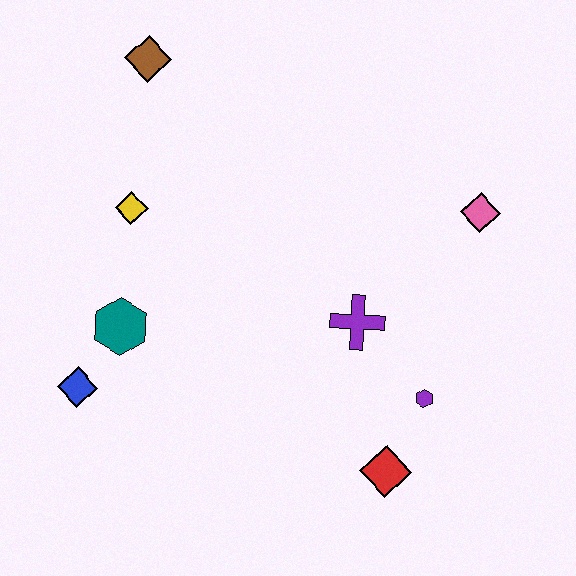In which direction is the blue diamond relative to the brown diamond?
The blue diamond is below the brown diamond.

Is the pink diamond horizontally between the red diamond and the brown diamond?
No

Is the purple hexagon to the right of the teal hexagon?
Yes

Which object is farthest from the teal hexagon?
The pink diamond is farthest from the teal hexagon.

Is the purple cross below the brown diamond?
Yes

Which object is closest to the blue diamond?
The teal hexagon is closest to the blue diamond.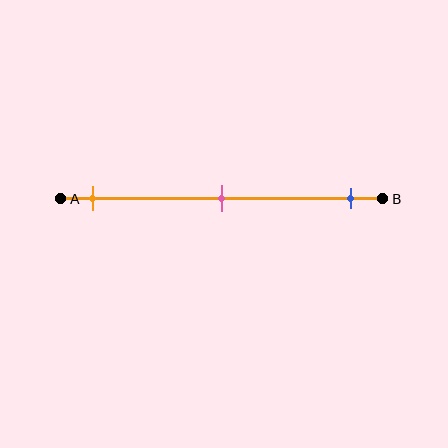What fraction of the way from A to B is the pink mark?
The pink mark is approximately 50% (0.5) of the way from A to B.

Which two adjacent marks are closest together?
The orange and pink marks are the closest adjacent pair.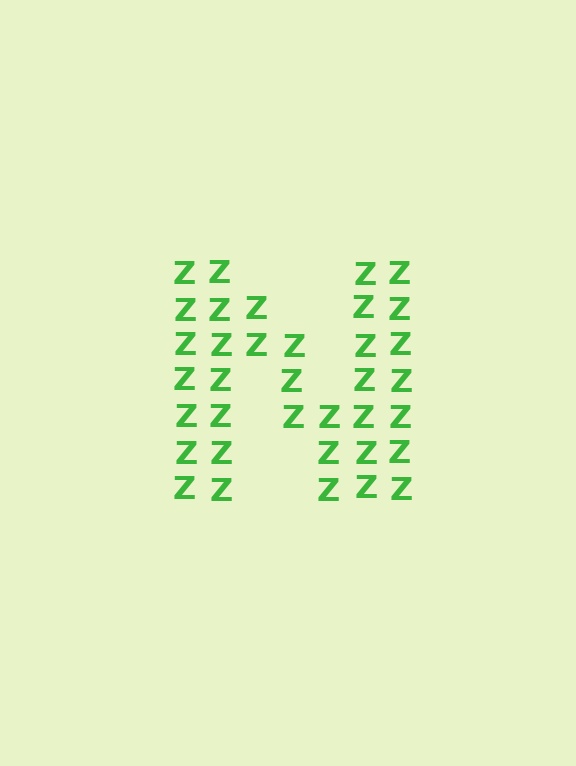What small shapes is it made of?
It is made of small letter Z's.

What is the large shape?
The large shape is the letter N.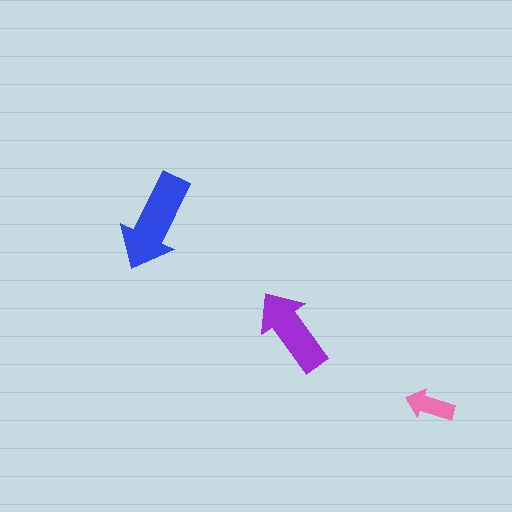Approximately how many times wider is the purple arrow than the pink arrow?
About 2 times wider.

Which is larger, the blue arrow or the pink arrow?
The blue one.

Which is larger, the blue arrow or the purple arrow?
The blue one.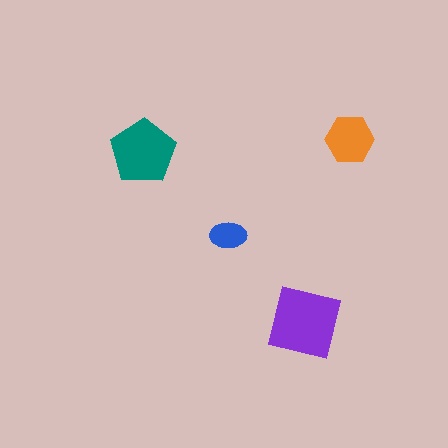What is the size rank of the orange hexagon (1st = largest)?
3rd.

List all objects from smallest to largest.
The blue ellipse, the orange hexagon, the teal pentagon, the purple square.